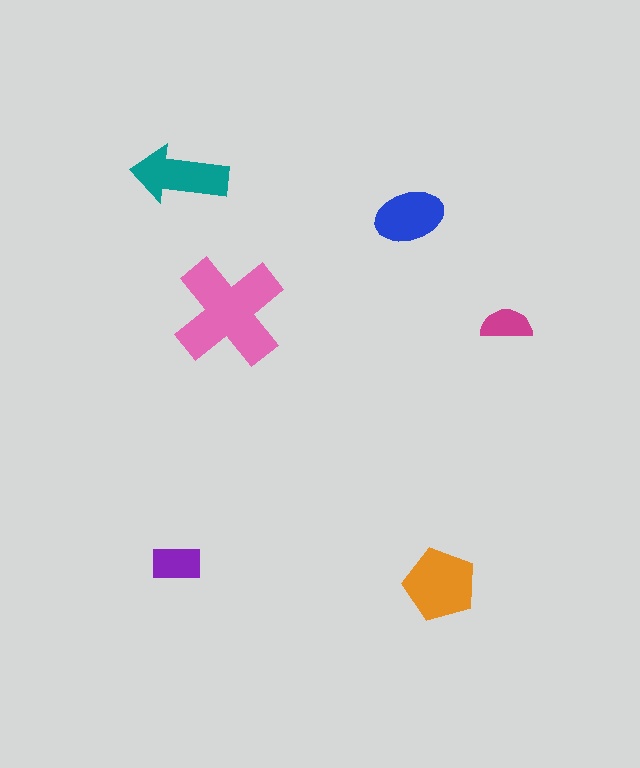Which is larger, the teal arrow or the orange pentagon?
The orange pentagon.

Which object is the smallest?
The magenta semicircle.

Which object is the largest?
The pink cross.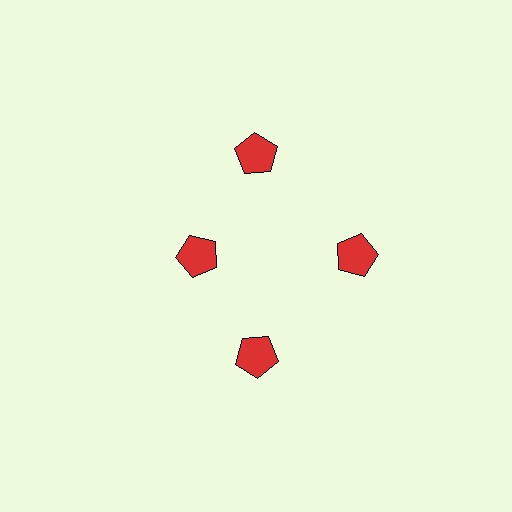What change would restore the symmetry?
The symmetry would be restored by moving it outward, back onto the ring so that all 4 pentagons sit at equal angles and equal distance from the center.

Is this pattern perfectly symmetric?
No. The 4 red pentagons are arranged in a ring, but one element near the 9 o'clock position is pulled inward toward the center, breaking the 4-fold rotational symmetry.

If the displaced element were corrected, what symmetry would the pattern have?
It would have 4-fold rotational symmetry — the pattern would map onto itself every 90 degrees.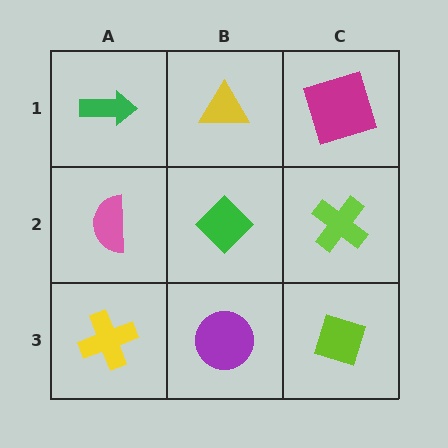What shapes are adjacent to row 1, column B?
A green diamond (row 2, column B), a green arrow (row 1, column A), a magenta square (row 1, column C).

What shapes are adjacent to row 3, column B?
A green diamond (row 2, column B), a yellow cross (row 3, column A), a lime diamond (row 3, column C).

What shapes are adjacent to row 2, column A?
A green arrow (row 1, column A), a yellow cross (row 3, column A), a green diamond (row 2, column B).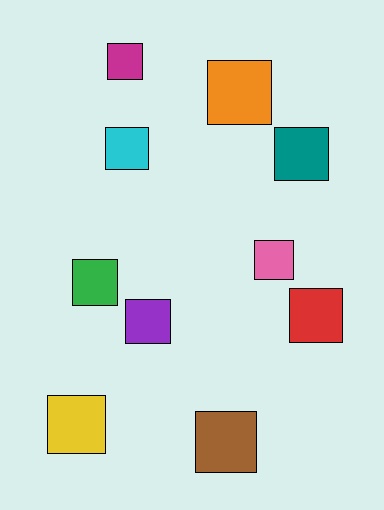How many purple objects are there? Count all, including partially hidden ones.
There is 1 purple object.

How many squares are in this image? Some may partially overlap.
There are 10 squares.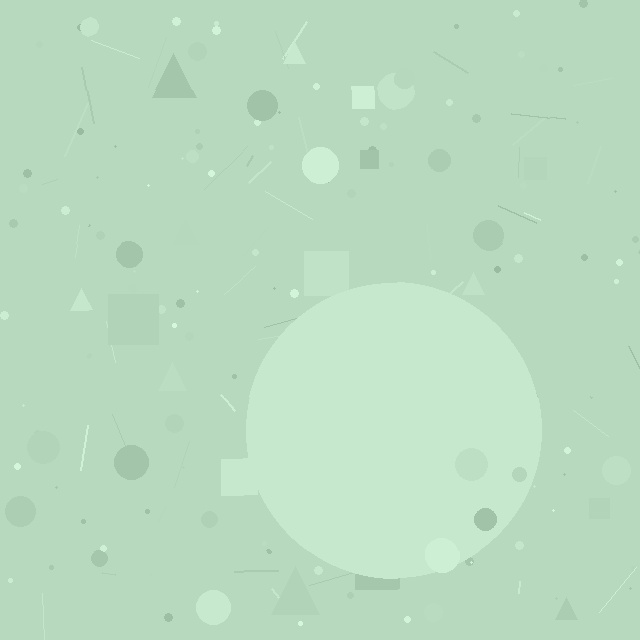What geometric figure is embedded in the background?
A circle is embedded in the background.